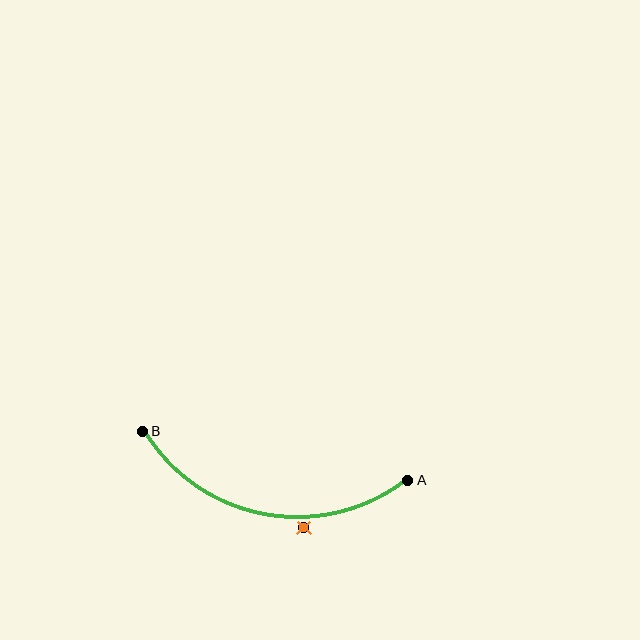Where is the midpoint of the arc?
The arc midpoint is the point on the curve farthest from the straight line joining A and B. It sits below that line.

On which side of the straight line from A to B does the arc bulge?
The arc bulges below the straight line connecting A and B.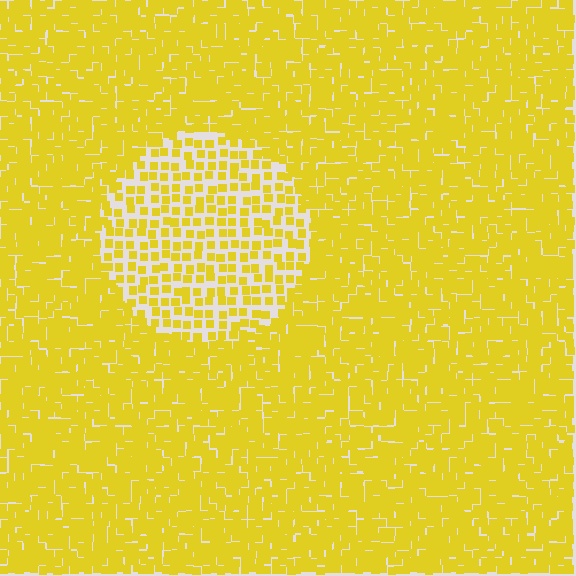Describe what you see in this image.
The image contains small yellow elements arranged at two different densities. A circle-shaped region is visible where the elements are less densely packed than the surrounding area.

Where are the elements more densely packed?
The elements are more densely packed outside the circle boundary.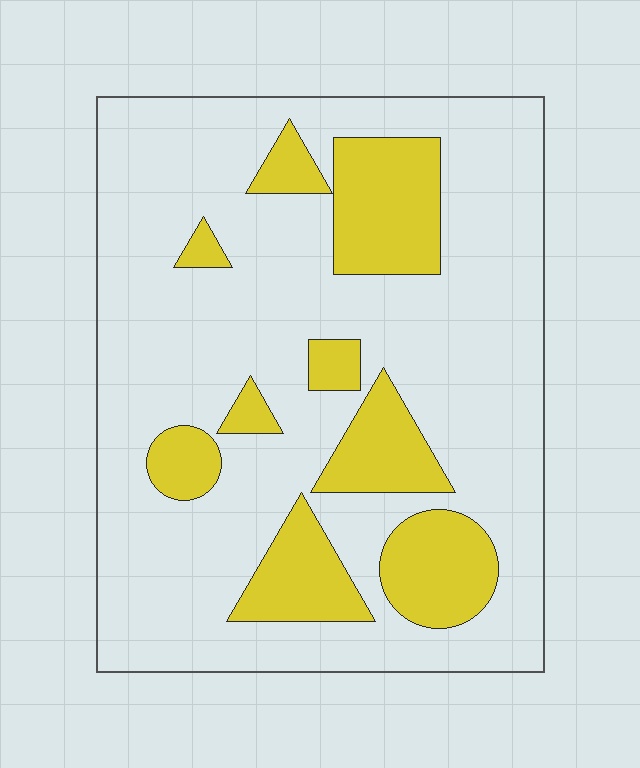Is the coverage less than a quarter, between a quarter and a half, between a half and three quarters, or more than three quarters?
Less than a quarter.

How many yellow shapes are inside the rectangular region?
9.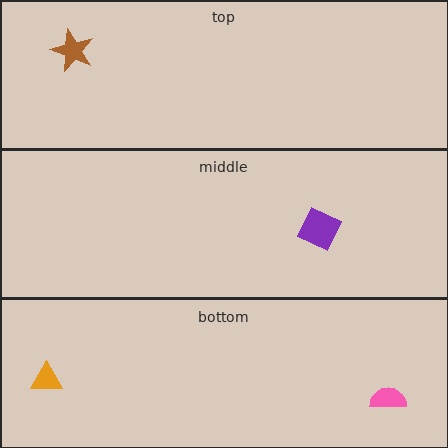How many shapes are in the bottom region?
2.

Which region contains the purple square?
The middle region.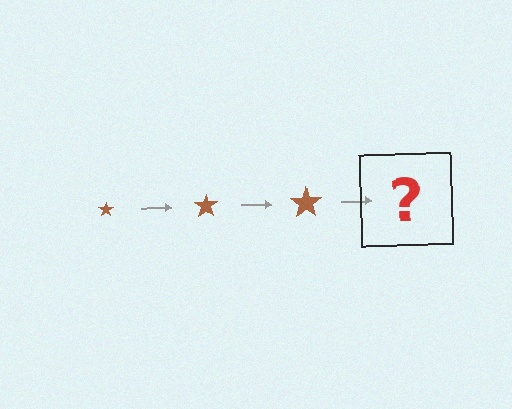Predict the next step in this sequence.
The next step is a brown star, larger than the previous one.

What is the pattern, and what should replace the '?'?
The pattern is that the star gets progressively larger each step. The '?' should be a brown star, larger than the previous one.